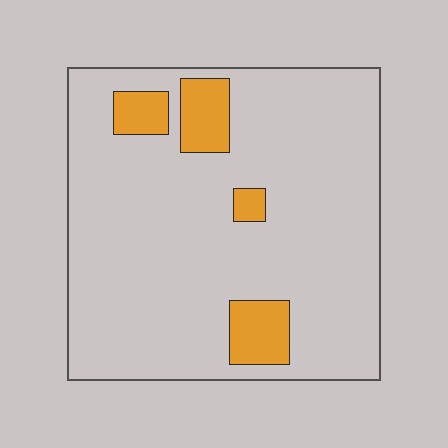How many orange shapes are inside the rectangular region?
4.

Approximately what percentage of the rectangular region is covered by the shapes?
Approximately 10%.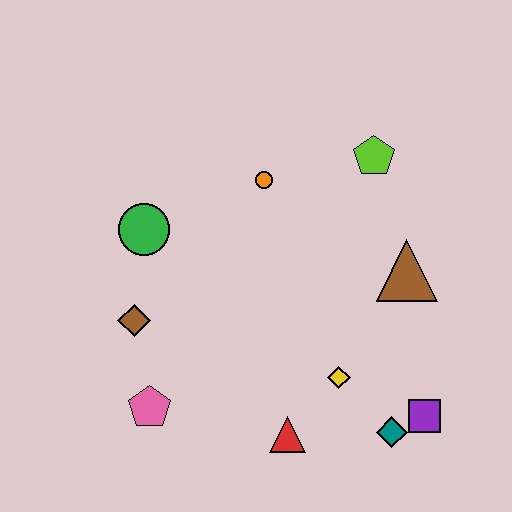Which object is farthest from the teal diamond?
The green circle is farthest from the teal diamond.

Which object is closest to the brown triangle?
The lime pentagon is closest to the brown triangle.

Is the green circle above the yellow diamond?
Yes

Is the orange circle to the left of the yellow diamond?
Yes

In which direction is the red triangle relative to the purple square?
The red triangle is to the left of the purple square.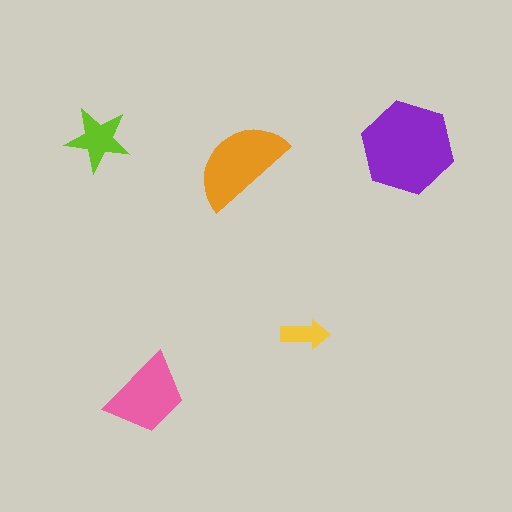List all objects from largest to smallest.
The purple hexagon, the orange semicircle, the pink trapezoid, the lime star, the yellow arrow.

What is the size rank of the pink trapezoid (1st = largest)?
3rd.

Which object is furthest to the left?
The lime star is leftmost.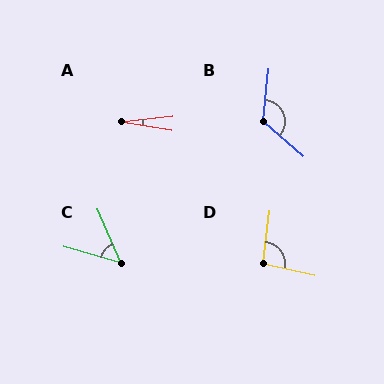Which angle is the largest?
B, at approximately 125 degrees.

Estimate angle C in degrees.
Approximately 51 degrees.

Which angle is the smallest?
A, at approximately 16 degrees.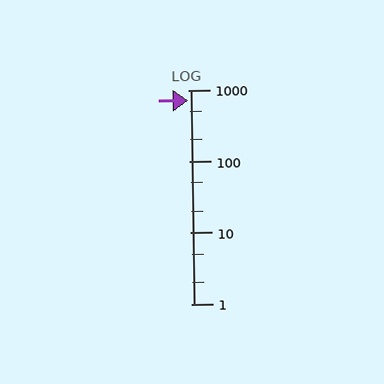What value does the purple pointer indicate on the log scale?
The pointer indicates approximately 710.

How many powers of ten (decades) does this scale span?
The scale spans 3 decades, from 1 to 1000.